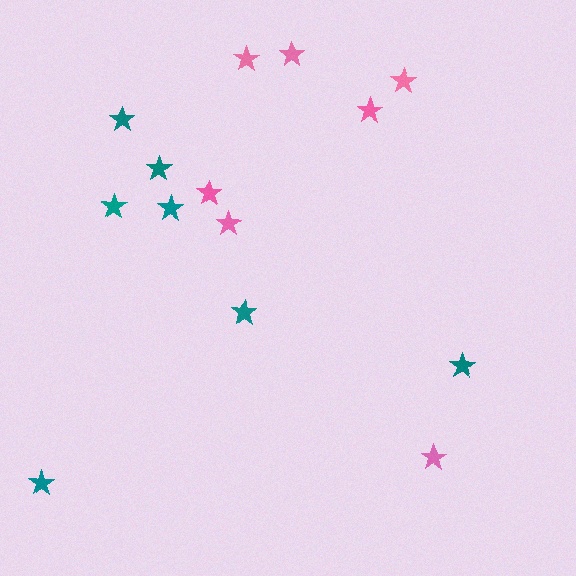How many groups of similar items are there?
There are 2 groups: one group of pink stars (7) and one group of teal stars (7).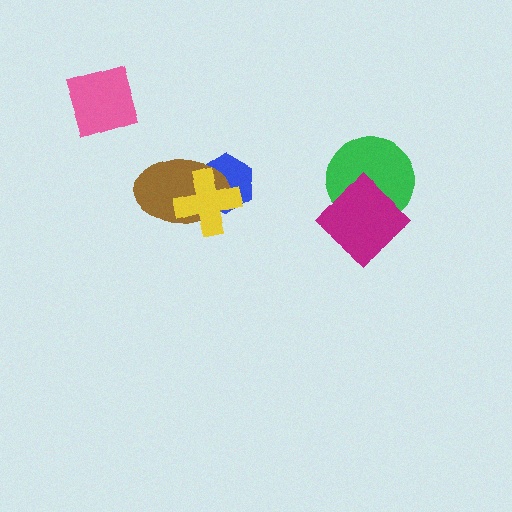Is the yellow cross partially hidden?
No, no other shape covers it.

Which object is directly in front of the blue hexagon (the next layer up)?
The brown ellipse is directly in front of the blue hexagon.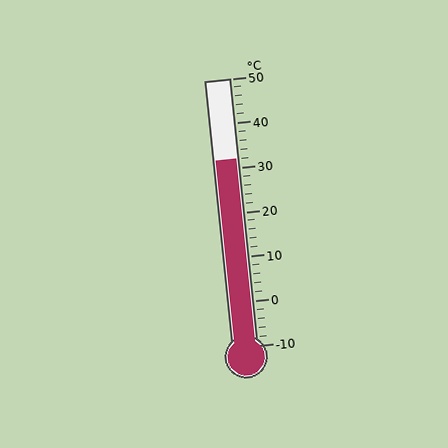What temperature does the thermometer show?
The thermometer shows approximately 32°C.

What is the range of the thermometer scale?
The thermometer scale ranges from -10°C to 50°C.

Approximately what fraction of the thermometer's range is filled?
The thermometer is filled to approximately 70% of its range.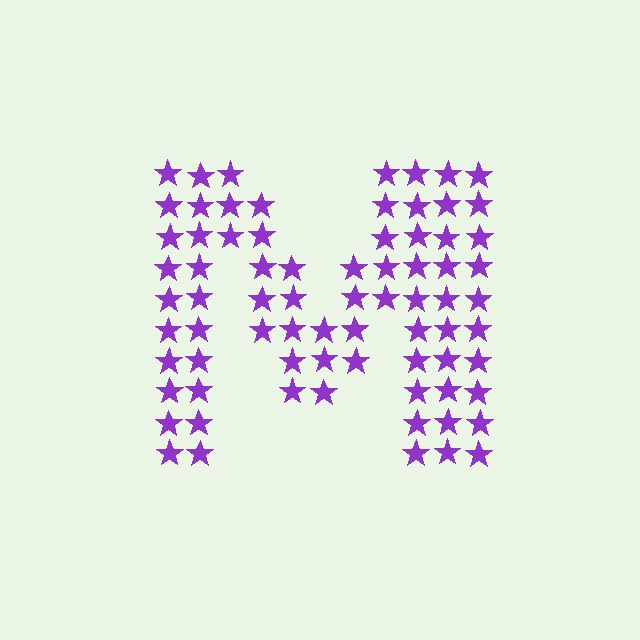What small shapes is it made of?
It is made of small stars.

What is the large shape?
The large shape is the letter M.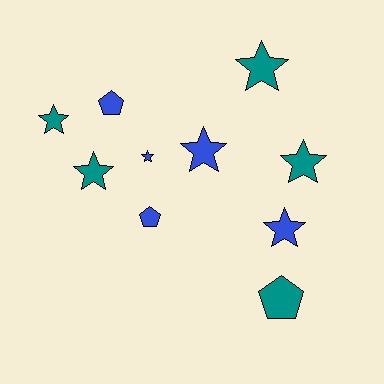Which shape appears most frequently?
Star, with 7 objects.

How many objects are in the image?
There are 10 objects.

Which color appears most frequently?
Teal, with 5 objects.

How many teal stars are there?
There are 4 teal stars.